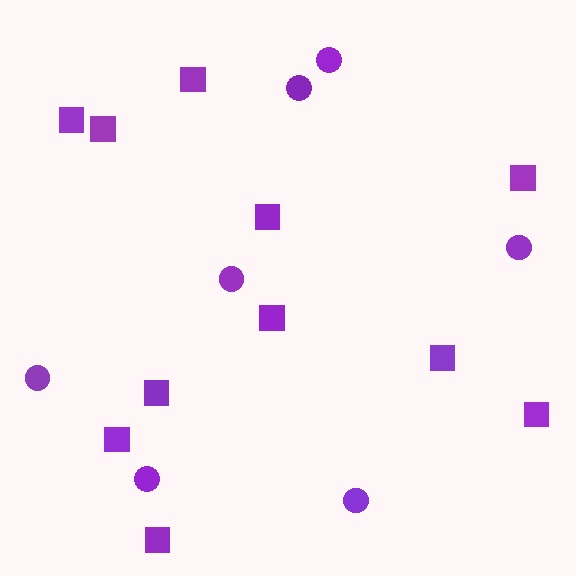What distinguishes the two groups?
There are 2 groups: one group of squares (11) and one group of circles (7).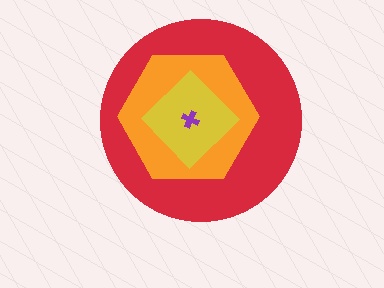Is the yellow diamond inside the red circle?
Yes.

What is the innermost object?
The purple cross.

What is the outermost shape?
The red circle.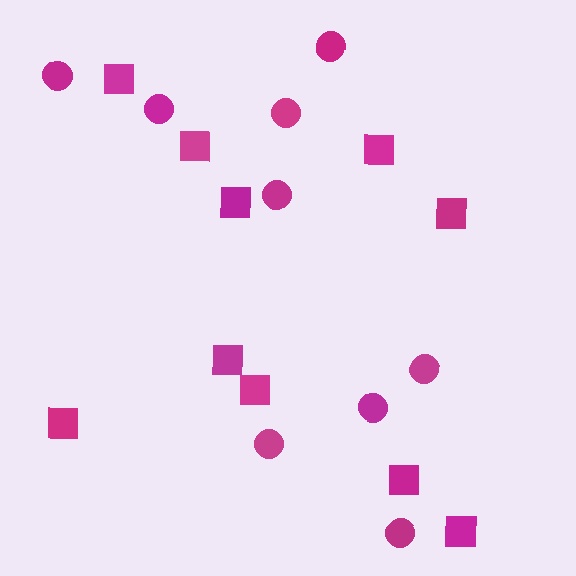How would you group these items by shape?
There are 2 groups: one group of squares (10) and one group of circles (9).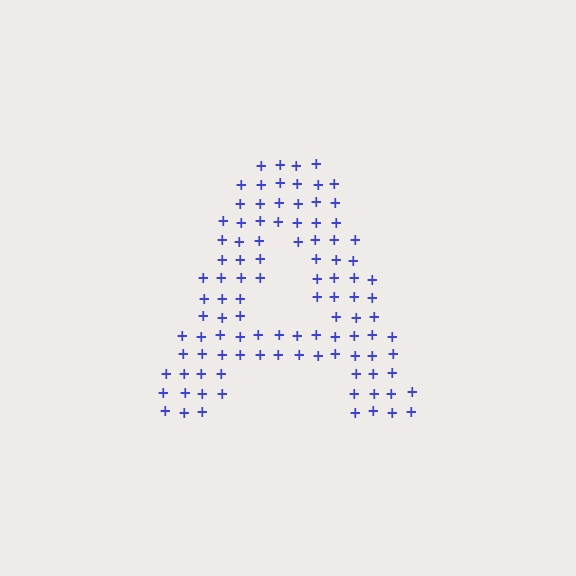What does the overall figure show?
The overall figure shows the letter A.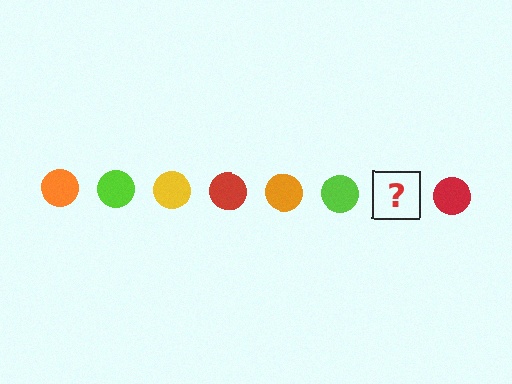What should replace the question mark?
The question mark should be replaced with a yellow circle.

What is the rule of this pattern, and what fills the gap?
The rule is that the pattern cycles through orange, lime, yellow, red circles. The gap should be filled with a yellow circle.